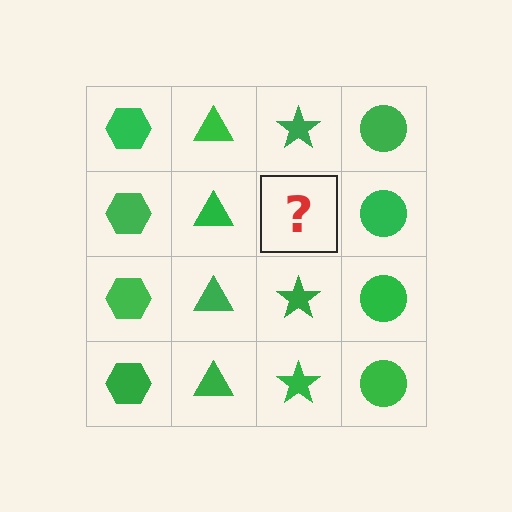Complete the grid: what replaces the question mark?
The question mark should be replaced with a green star.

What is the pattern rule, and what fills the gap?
The rule is that each column has a consistent shape. The gap should be filled with a green star.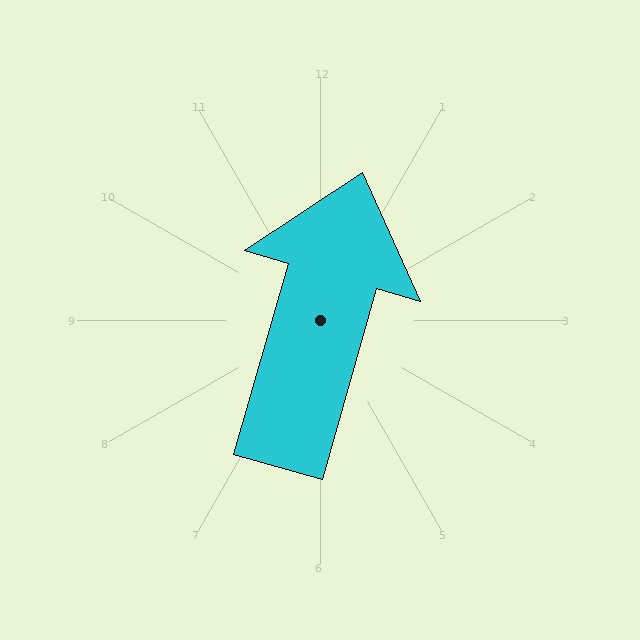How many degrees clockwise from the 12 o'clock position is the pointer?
Approximately 16 degrees.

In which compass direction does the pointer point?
North.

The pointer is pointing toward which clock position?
Roughly 1 o'clock.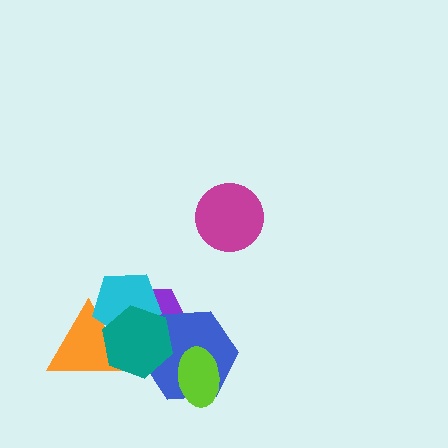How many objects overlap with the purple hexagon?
3 objects overlap with the purple hexagon.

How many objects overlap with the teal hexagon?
4 objects overlap with the teal hexagon.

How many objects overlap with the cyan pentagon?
3 objects overlap with the cyan pentagon.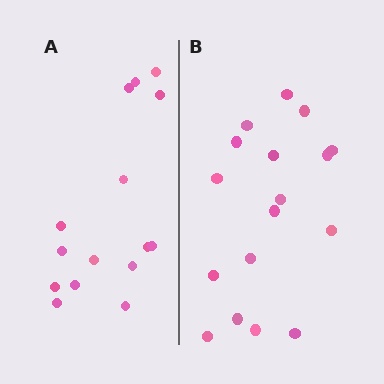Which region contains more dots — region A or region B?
Region B (the right region) has more dots.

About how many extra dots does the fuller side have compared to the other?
Region B has just a few more — roughly 2 or 3 more dots than region A.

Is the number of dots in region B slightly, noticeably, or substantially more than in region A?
Region B has only slightly more — the two regions are fairly close. The ratio is roughly 1.1 to 1.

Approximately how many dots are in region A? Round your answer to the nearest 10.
About 20 dots. (The exact count is 15, which rounds to 20.)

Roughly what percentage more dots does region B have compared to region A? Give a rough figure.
About 15% more.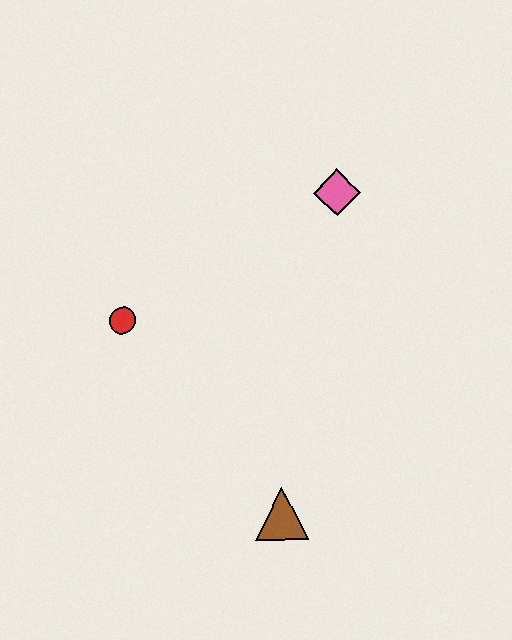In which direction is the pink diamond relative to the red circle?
The pink diamond is to the right of the red circle.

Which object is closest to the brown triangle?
The red circle is closest to the brown triangle.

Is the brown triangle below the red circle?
Yes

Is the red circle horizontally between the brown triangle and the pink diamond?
No